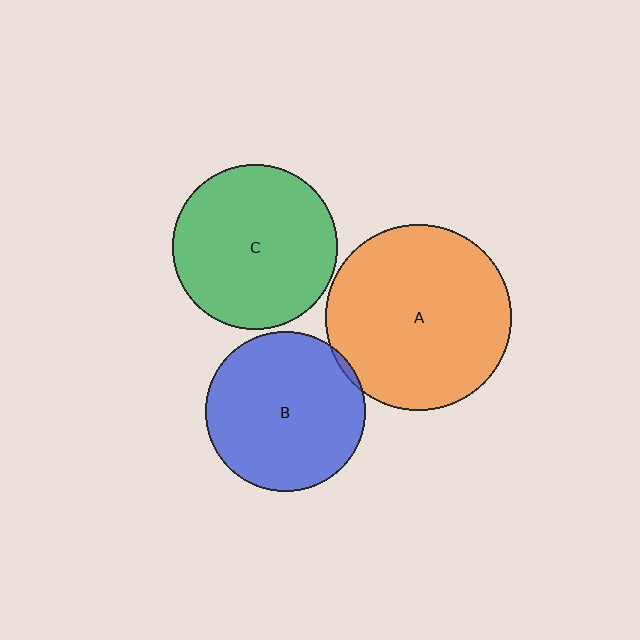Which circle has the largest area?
Circle A (orange).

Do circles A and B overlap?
Yes.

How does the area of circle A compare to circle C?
Approximately 1.3 times.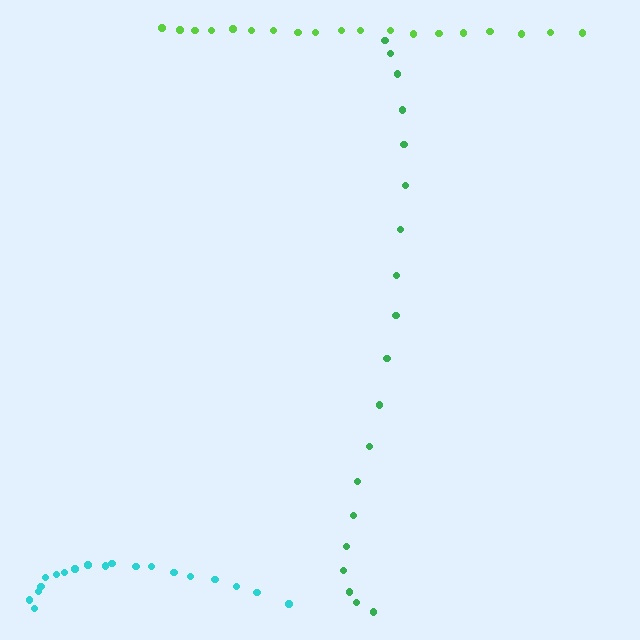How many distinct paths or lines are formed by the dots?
There are 3 distinct paths.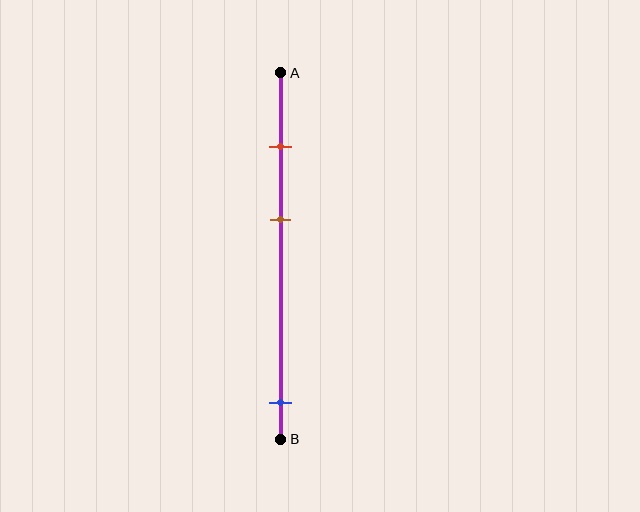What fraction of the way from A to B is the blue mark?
The blue mark is approximately 90% (0.9) of the way from A to B.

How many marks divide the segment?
There are 3 marks dividing the segment.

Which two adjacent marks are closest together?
The red and brown marks are the closest adjacent pair.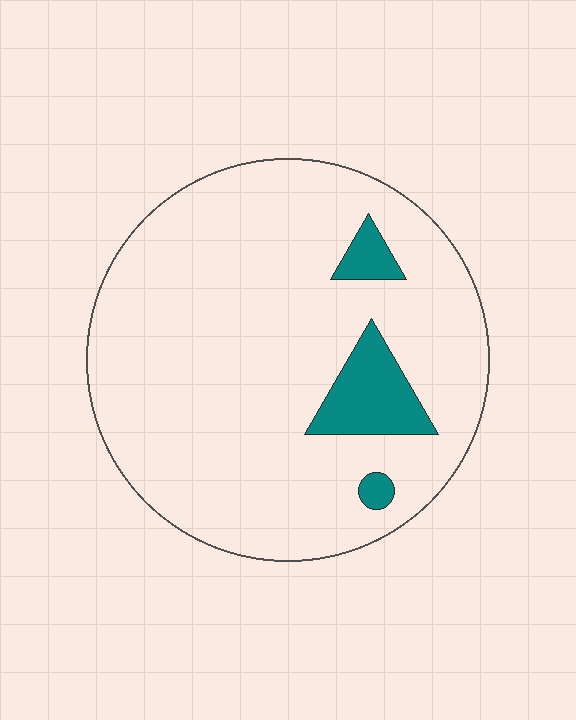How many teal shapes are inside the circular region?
3.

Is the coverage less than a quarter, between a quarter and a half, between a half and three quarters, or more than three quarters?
Less than a quarter.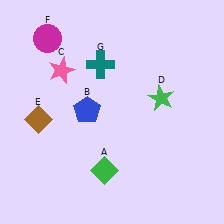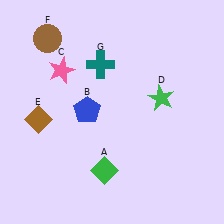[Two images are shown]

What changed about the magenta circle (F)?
In Image 1, F is magenta. In Image 2, it changed to brown.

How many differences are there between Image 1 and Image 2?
There is 1 difference between the two images.